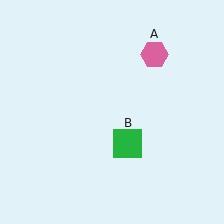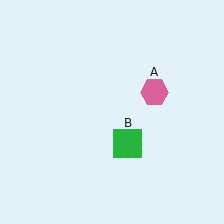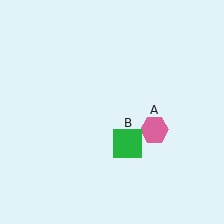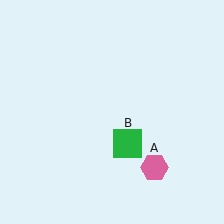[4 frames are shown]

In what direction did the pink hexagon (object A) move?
The pink hexagon (object A) moved down.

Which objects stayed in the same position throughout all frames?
Green square (object B) remained stationary.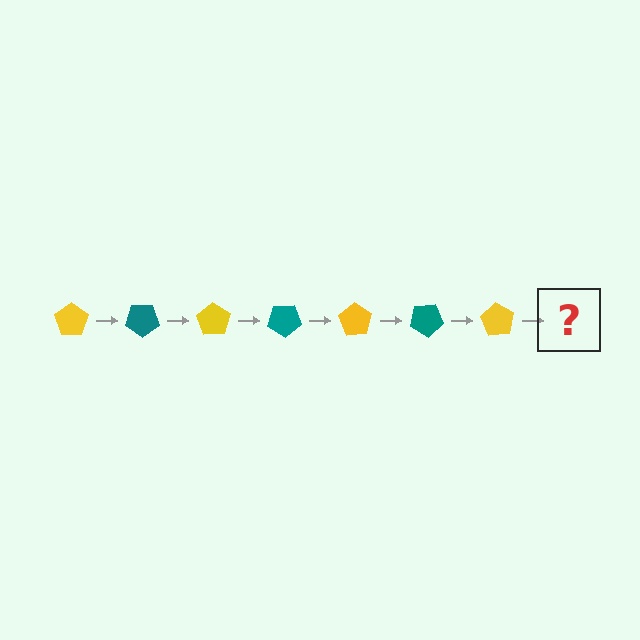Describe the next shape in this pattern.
It should be a teal pentagon, rotated 245 degrees from the start.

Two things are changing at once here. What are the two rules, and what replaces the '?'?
The two rules are that it rotates 35 degrees each step and the color cycles through yellow and teal. The '?' should be a teal pentagon, rotated 245 degrees from the start.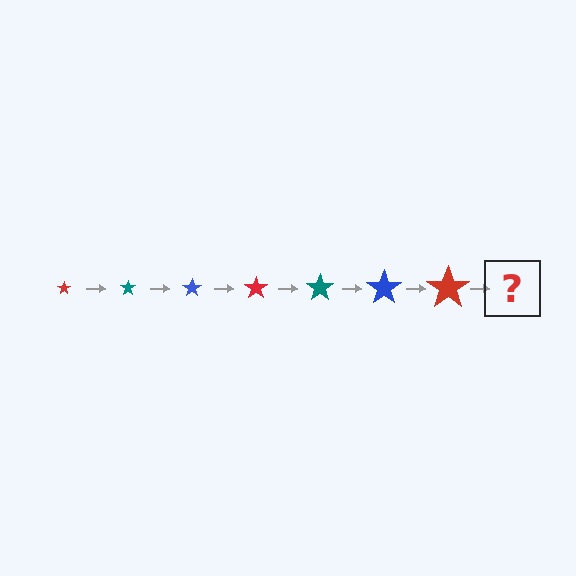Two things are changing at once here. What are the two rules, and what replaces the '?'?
The two rules are that the star grows larger each step and the color cycles through red, teal, and blue. The '?' should be a teal star, larger than the previous one.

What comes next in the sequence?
The next element should be a teal star, larger than the previous one.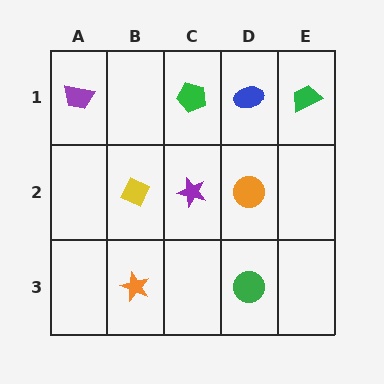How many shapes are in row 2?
3 shapes.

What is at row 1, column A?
A purple trapezoid.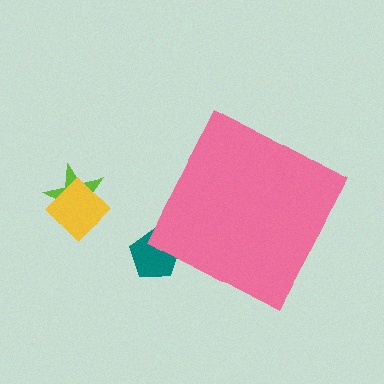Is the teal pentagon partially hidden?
Yes, the teal pentagon is partially hidden behind the pink diamond.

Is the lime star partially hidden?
No, the lime star is fully visible.